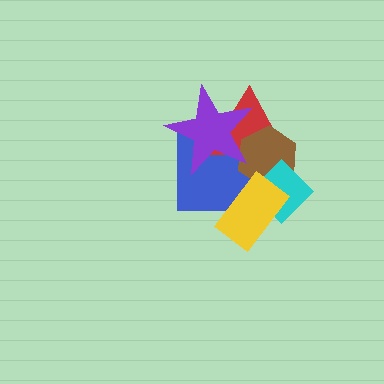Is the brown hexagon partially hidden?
Yes, it is partially covered by another shape.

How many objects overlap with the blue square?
4 objects overlap with the blue square.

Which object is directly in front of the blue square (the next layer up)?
The red triangle is directly in front of the blue square.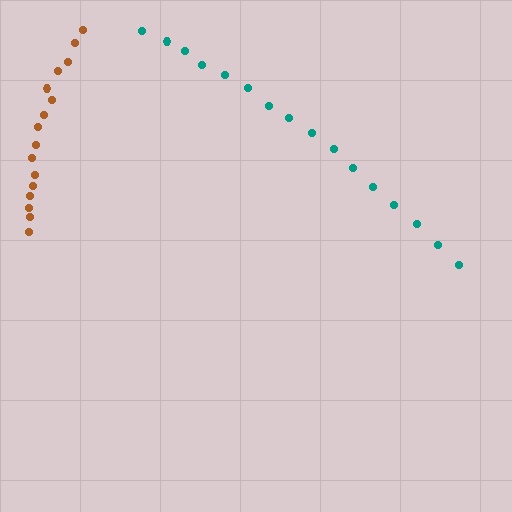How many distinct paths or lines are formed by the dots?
There are 2 distinct paths.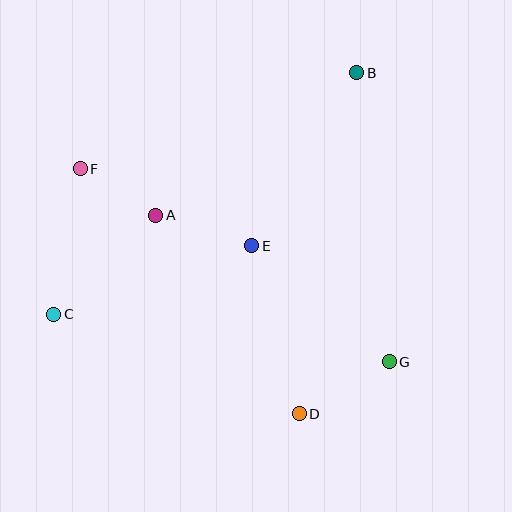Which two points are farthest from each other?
Points B and C are farthest from each other.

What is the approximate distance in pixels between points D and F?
The distance between D and F is approximately 329 pixels.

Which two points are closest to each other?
Points A and F are closest to each other.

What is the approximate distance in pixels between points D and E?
The distance between D and E is approximately 175 pixels.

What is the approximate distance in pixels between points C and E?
The distance between C and E is approximately 210 pixels.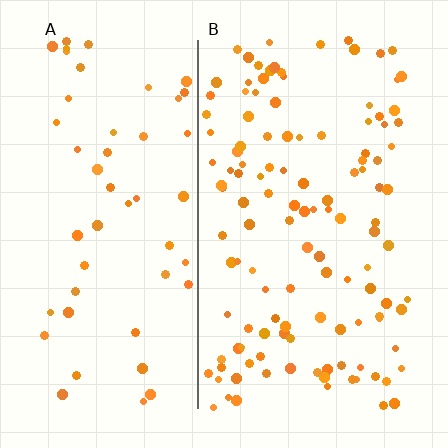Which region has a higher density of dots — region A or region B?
B (the right).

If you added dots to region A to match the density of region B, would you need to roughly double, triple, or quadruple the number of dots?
Approximately double.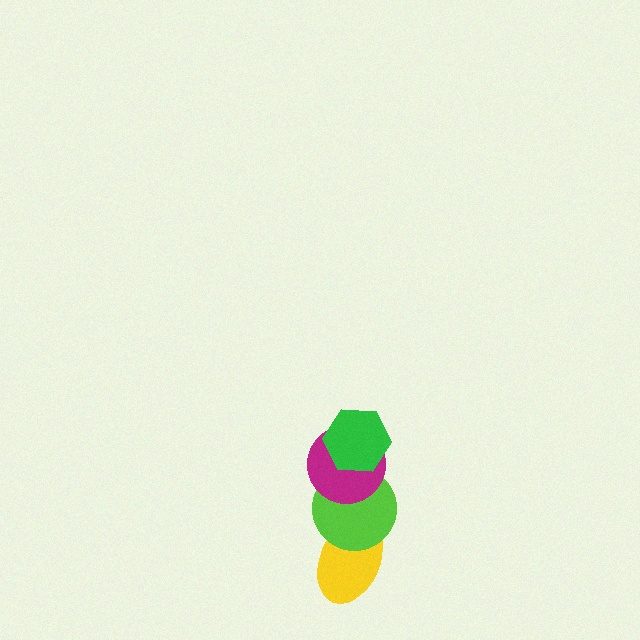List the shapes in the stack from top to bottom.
From top to bottom: the green hexagon, the magenta circle, the lime circle, the yellow ellipse.